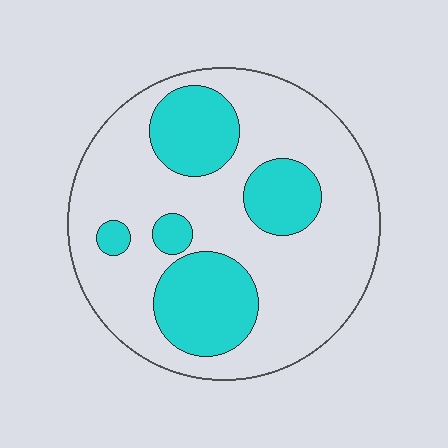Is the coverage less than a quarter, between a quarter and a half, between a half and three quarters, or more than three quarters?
Between a quarter and a half.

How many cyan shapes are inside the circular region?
5.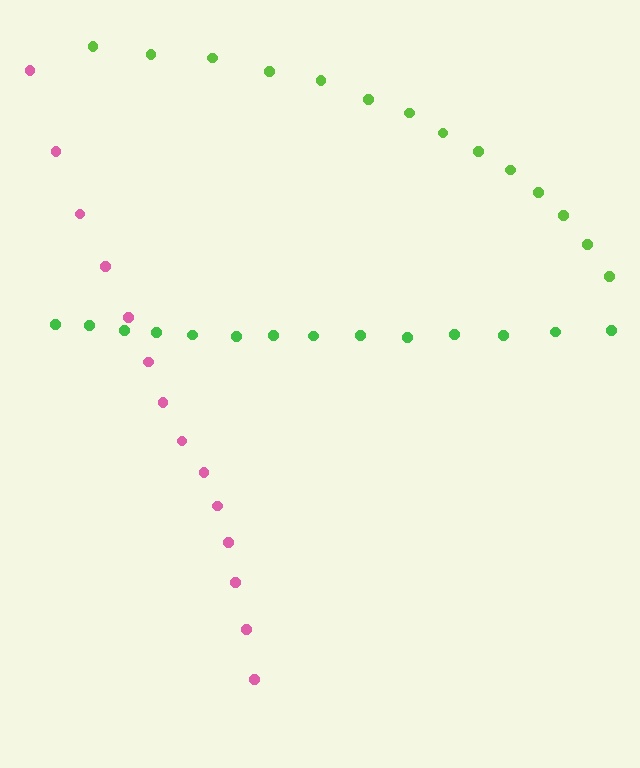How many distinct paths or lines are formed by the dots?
There are 3 distinct paths.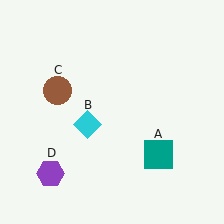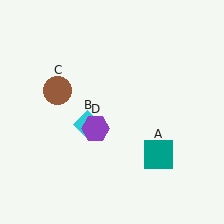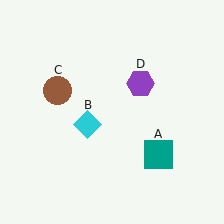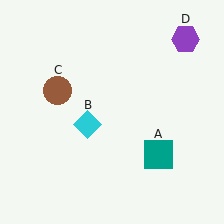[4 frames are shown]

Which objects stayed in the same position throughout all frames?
Teal square (object A) and cyan diamond (object B) and brown circle (object C) remained stationary.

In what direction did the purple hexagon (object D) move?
The purple hexagon (object D) moved up and to the right.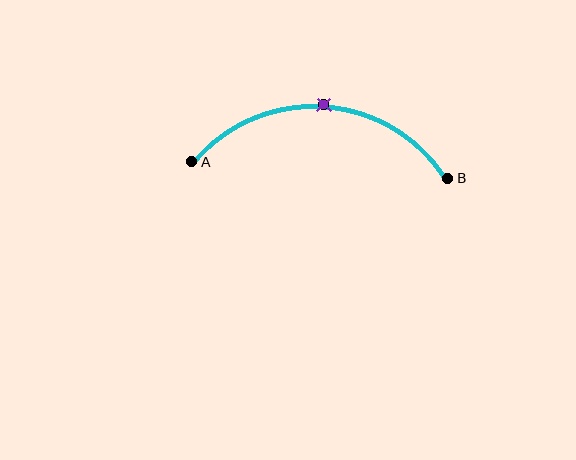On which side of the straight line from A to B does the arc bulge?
The arc bulges above the straight line connecting A and B.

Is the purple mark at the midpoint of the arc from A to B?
Yes. The purple mark lies on the arc at equal arc-length from both A and B — it is the arc midpoint.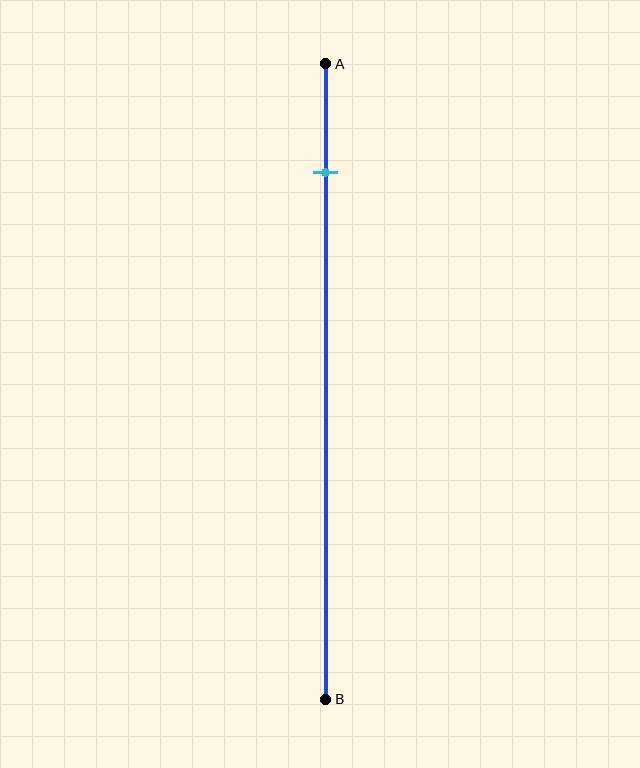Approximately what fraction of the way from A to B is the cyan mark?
The cyan mark is approximately 15% of the way from A to B.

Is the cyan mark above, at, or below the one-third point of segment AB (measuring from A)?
The cyan mark is above the one-third point of segment AB.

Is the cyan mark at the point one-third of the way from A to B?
No, the mark is at about 15% from A, not at the 33% one-third point.